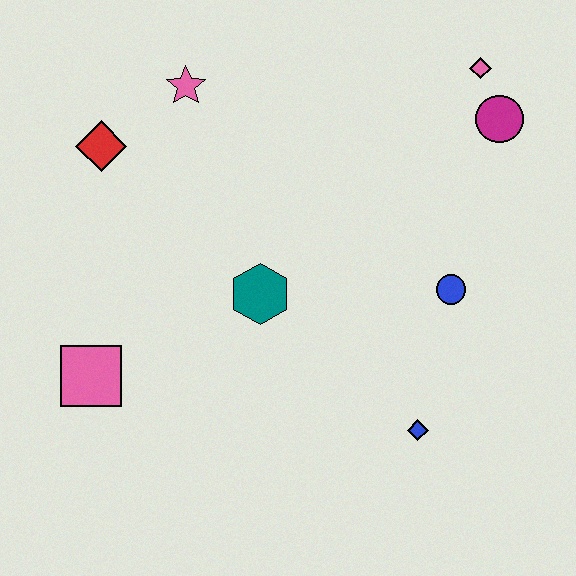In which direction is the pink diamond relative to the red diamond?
The pink diamond is to the right of the red diamond.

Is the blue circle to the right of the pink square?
Yes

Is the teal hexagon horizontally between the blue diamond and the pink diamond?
No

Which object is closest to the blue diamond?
The blue circle is closest to the blue diamond.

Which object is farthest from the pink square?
The pink diamond is farthest from the pink square.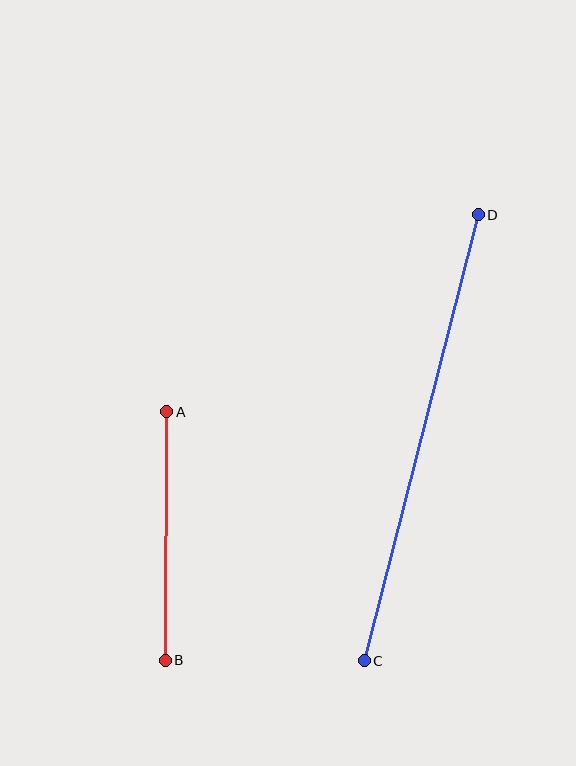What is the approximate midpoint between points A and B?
The midpoint is at approximately (166, 536) pixels.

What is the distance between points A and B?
The distance is approximately 249 pixels.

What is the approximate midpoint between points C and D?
The midpoint is at approximately (421, 438) pixels.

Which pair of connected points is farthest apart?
Points C and D are farthest apart.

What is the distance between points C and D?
The distance is approximately 460 pixels.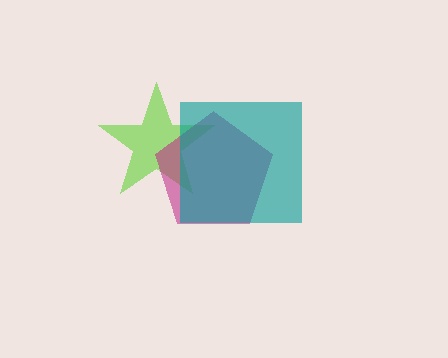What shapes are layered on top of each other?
The layered shapes are: a lime star, a magenta pentagon, a teal square.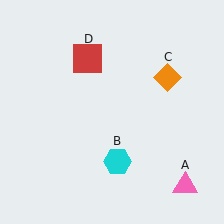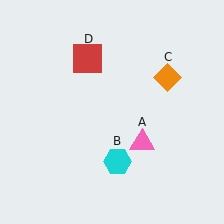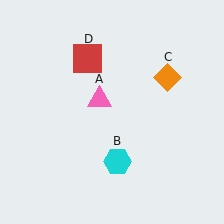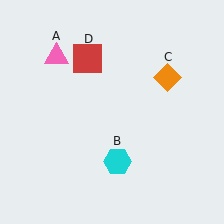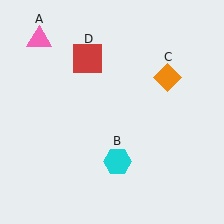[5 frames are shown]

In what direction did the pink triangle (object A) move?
The pink triangle (object A) moved up and to the left.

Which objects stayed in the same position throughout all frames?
Cyan hexagon (object B) and orange diamond (object C) and red square (object D) remained stationary.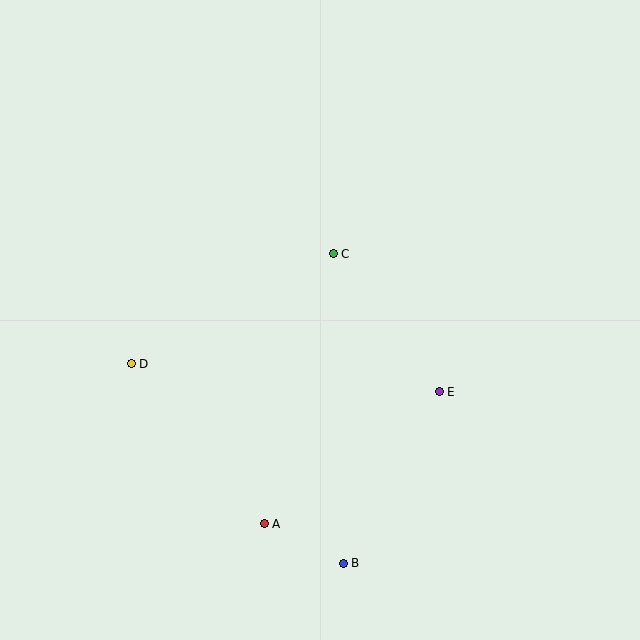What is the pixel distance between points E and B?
The distance between E and B is 196 pixels.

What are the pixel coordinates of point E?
Point E is at (439, 392).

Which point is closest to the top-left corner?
Point D is closest to the top-left corner.